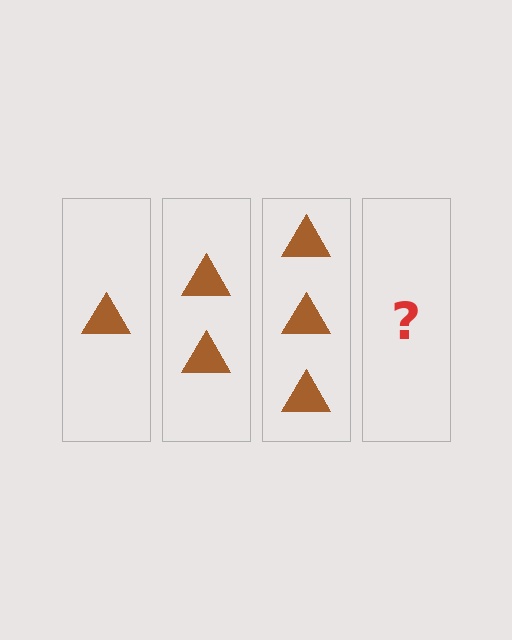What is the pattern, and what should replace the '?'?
The pattern is that each step adds one more triangle. The '?' should be 4 triangles.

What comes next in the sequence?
The next element should be 4 triangles.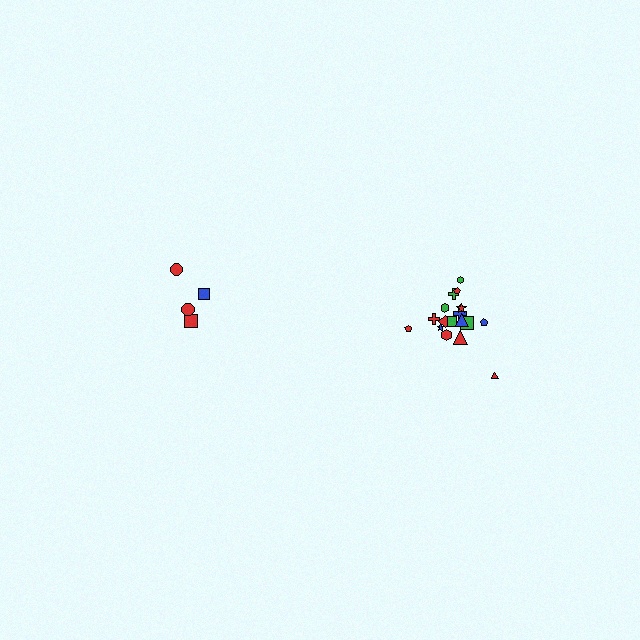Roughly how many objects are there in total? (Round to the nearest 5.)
Roughly 20 objects in total.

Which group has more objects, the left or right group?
The right group.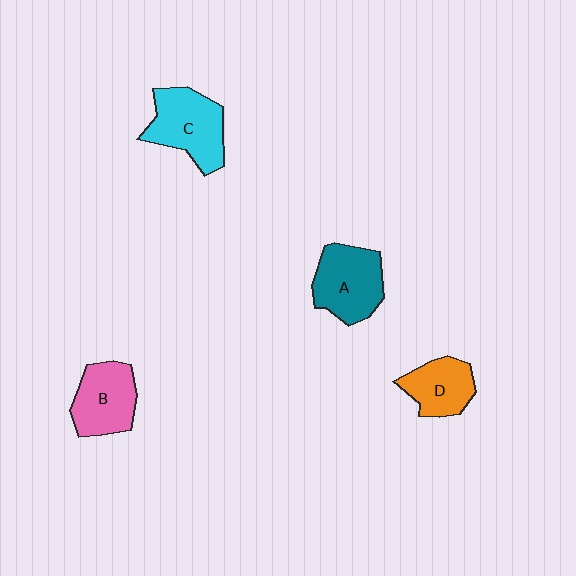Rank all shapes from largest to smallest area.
From largest to smallest: C (cyan), A (teal), B (pink), D (orange).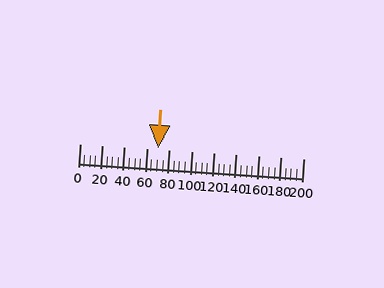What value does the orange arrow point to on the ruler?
The orange arrow points to approximately 70.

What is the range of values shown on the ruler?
The ruler shows values from 0 to 200.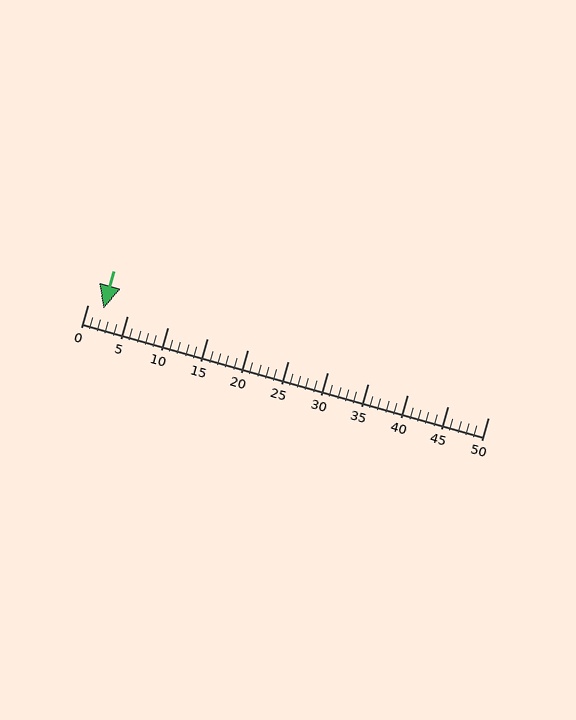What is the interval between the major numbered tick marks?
The major tick marks are spaced 5 units apart.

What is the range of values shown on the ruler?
The ruler shows values from 0 to 50.